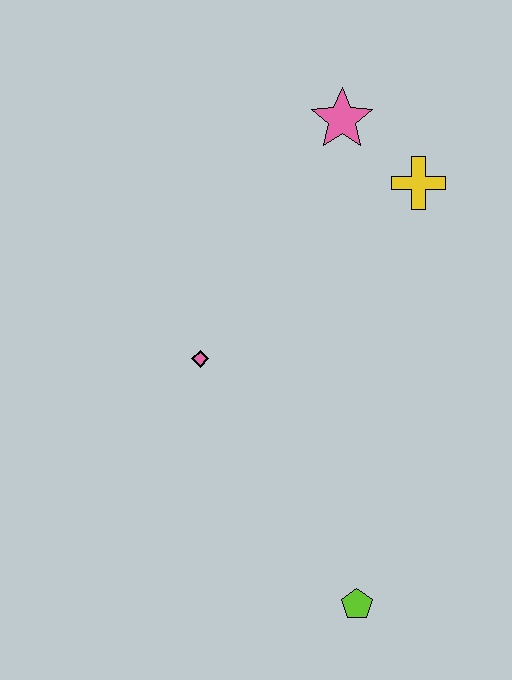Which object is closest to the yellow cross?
The pink star is closest to the yellow cross.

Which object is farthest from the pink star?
The lime pentagon is farthest from the pink star.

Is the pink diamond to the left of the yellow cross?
Yes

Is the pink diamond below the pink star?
Yes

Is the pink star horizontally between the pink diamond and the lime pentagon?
Yes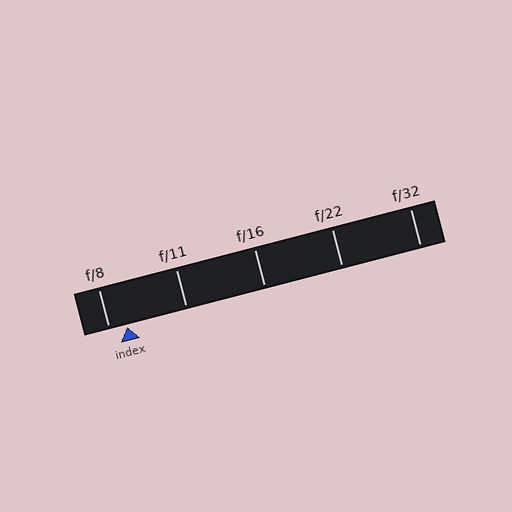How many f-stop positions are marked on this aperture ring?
There are 5 f-stop positions marked.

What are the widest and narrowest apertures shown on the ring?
The widest aperture shown is f/8 and the narrowest is f/32.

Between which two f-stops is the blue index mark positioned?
The index mark is between f/8 and f/11.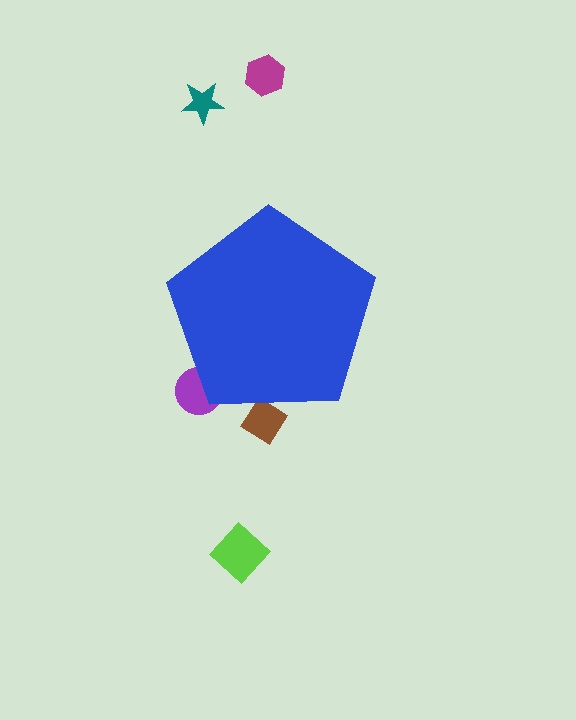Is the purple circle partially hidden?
Yes, the purple circle is partially hidden behind the blue pentagon.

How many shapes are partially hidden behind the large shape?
2 shapes are partially hidden.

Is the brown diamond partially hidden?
Yes, the brown diamond is partially hidden behind the blue pentagon.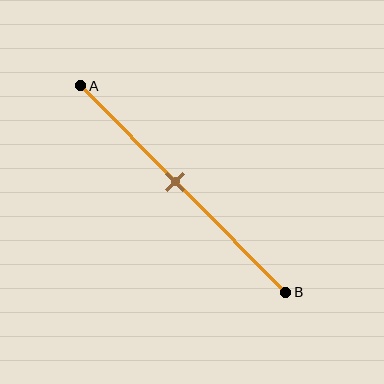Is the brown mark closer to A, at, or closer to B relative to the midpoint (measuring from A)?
The brown mark is closer to point A than the midpoint of segment AB.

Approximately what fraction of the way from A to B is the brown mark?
The brown mark is approximately 45% of the way from A to B.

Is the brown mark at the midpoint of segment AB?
No, the mark is at about 45% from A, not at the 50% midpoint.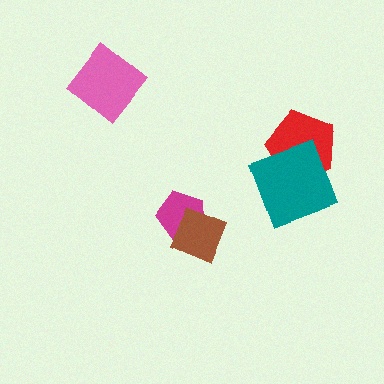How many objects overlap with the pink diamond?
0 objects overlap with the pink diamond.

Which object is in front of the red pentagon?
The teal diamond is in front of the red pentagon.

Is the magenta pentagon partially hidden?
Yes, it is partially covered by another shape.